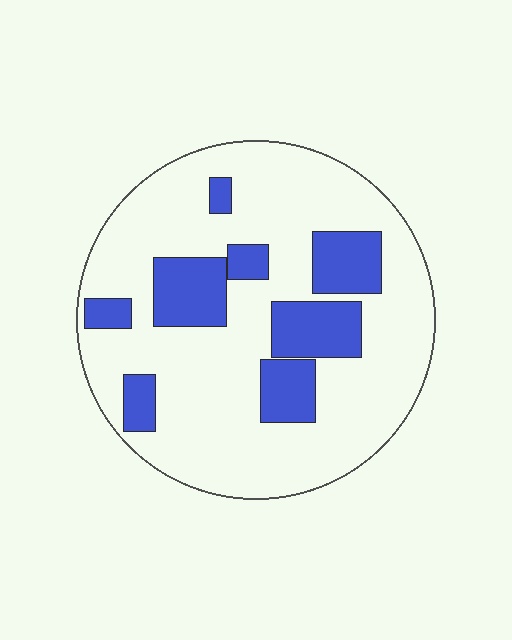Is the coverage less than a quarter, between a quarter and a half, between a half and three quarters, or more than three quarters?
Less than a quarter.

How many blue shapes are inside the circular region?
8.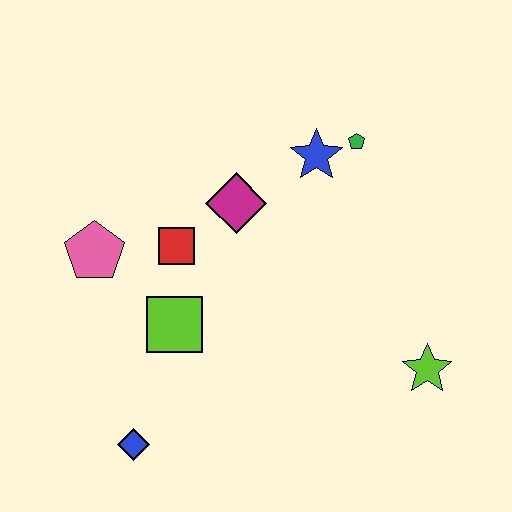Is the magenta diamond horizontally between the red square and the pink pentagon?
No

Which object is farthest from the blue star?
The blue diamond is farthest from the blue star.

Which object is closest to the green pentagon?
The blue star is closest to the green pentagon.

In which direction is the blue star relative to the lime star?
The blue star is above the lime star.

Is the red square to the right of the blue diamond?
Yes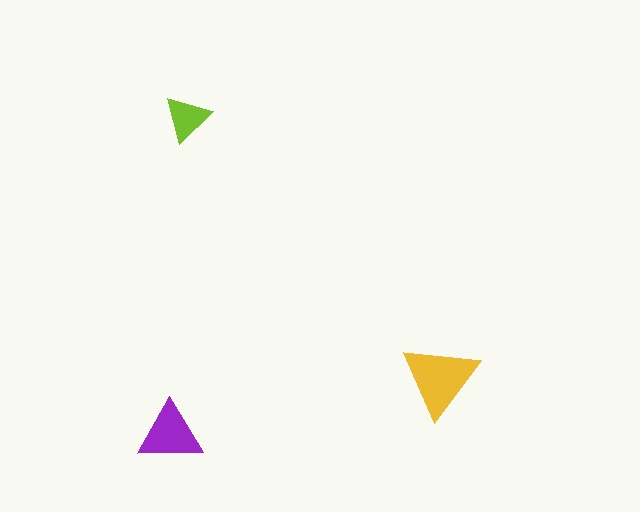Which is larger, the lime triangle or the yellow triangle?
The yellow one.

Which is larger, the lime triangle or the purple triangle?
The purple one.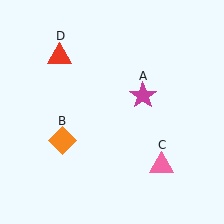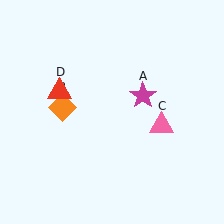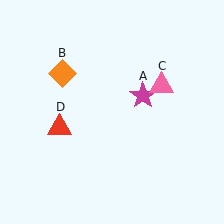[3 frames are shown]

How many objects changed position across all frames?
3 objects changed position: orange diamond (object B), pink triangle (object C), red triangle (object D).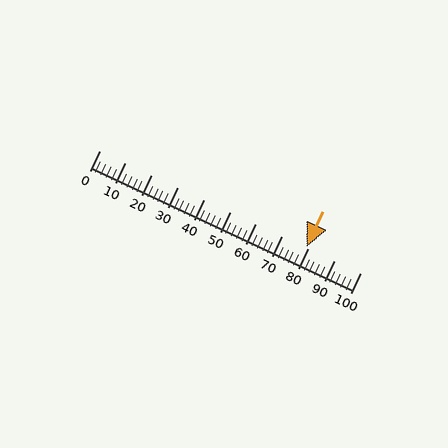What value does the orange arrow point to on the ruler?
The orange arrow points to approximately 79.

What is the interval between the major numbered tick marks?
The major tick marks are spaced 10 units apart.